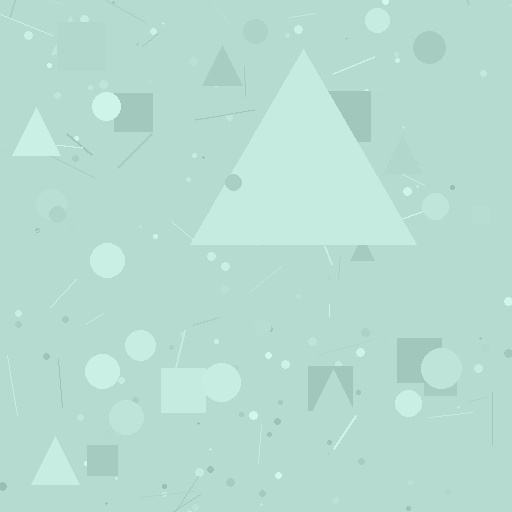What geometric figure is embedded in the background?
A triangle is embedded in the background.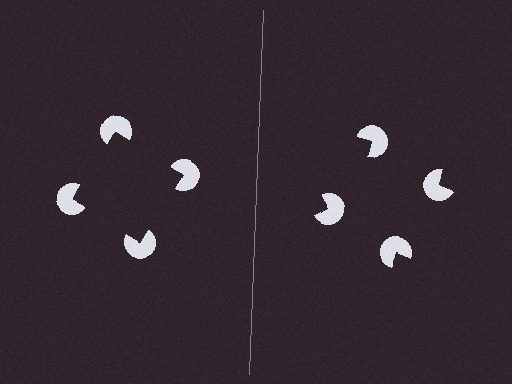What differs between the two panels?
The pac-man discs are positioned identically on both sides; only the wedge orientations differ. On the left they align to a square; on the right they are misaligned.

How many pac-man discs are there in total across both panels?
8 — 4 on each side.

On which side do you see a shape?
An illusory square appears on the left side. On the right side the wedge cuts are rotated, so no coherent shape forms.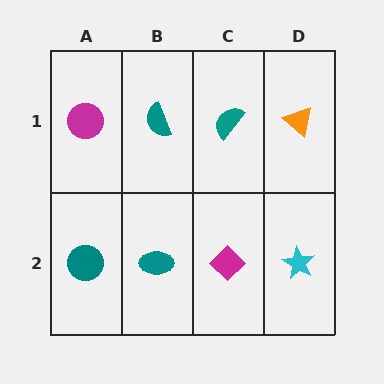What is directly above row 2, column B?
A teal semicircle.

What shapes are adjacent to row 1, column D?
A cyan star (row 2, column D), a teal semicircle (row 1, column C).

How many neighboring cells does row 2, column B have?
3.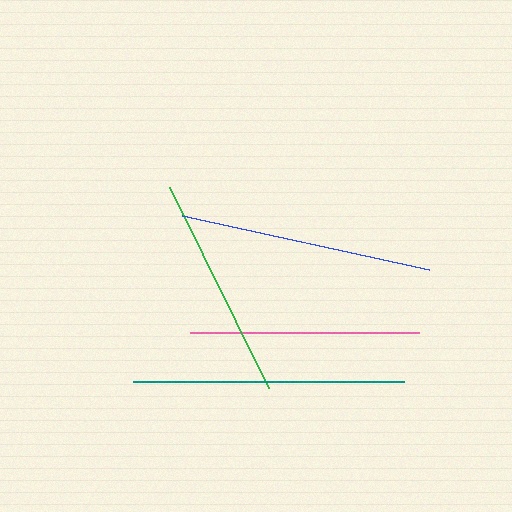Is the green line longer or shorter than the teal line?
The teal line is longer than the green line.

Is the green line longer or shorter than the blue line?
The blue line is longer than the green line.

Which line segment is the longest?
The teal line is the longest at approximately 271 pixels.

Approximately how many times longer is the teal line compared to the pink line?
The teal line is approximately 1.2 times the length of the pink line.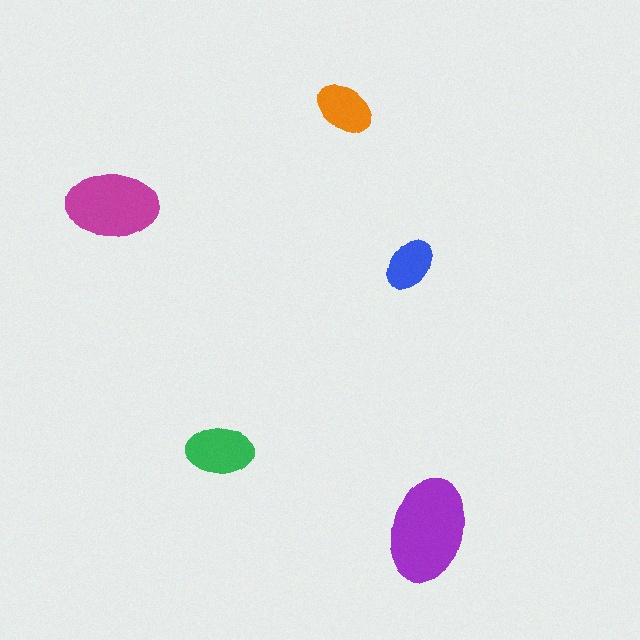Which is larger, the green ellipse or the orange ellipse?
The green one.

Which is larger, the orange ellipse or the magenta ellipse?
The magenta one.